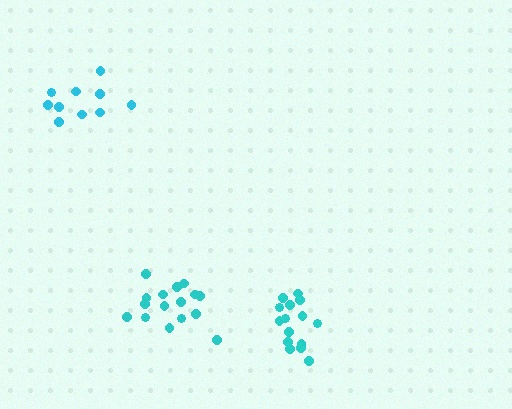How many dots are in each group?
Group 1: 10 dots, Group 2: 16 dots, Group 3: 15 dots (41 total).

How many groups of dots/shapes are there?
There are 3 groups.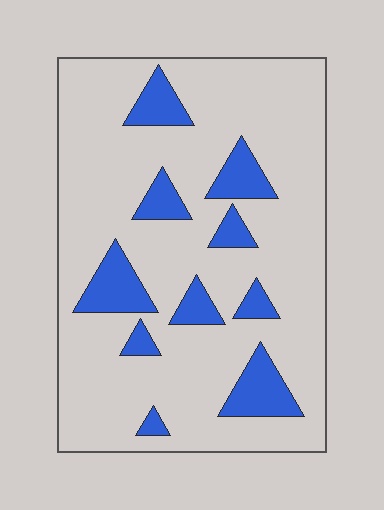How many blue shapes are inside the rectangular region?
10.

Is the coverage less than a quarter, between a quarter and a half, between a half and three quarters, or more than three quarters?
Less than a quarter.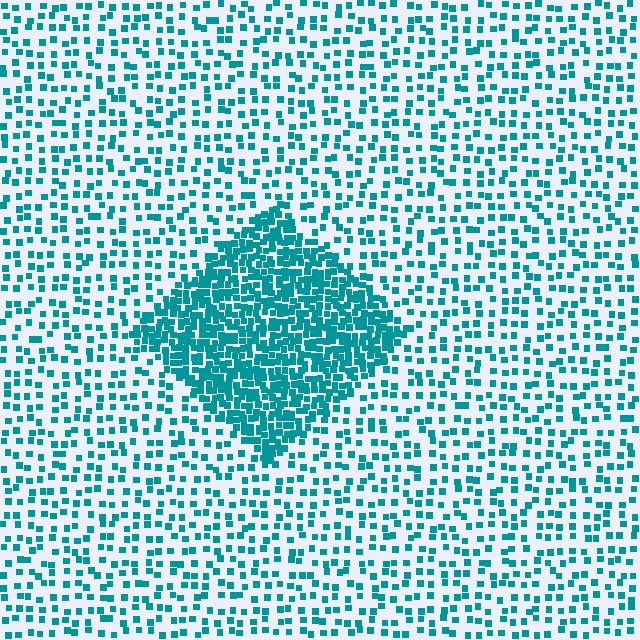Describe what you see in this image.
The image contains small teal elements arranged at two different densities. A diamond-shaped region is visible where the elements are more densely packed than the surrounding area.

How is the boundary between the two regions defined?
The boundary is defined by a change in element density (approximately 2.8x ratio). All elements are the same color, size, and shape.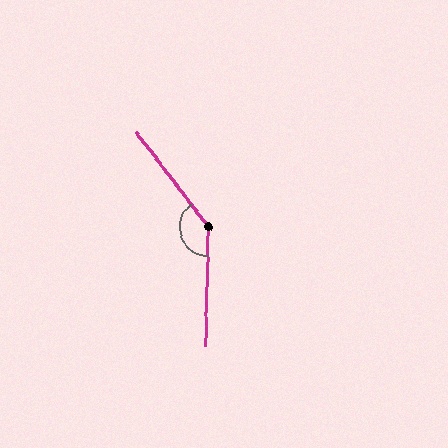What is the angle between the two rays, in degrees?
Approximately 141 degrees.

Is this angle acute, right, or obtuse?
It is obtuse.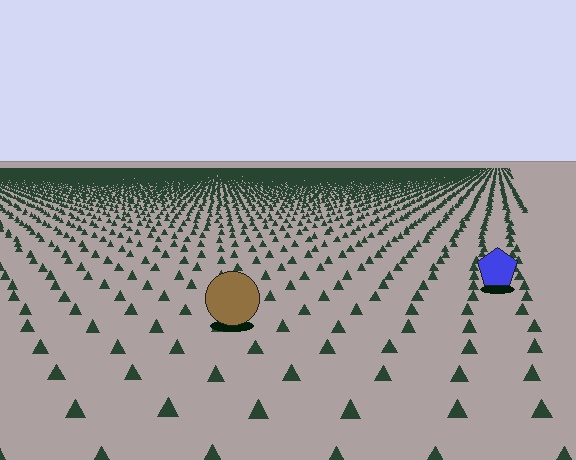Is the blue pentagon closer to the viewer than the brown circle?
No. The brown circle is closer — you can tell from the texture gradient: the ground texture is coarser near it.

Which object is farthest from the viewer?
The blue pentagon is farthest from the viewer. It appears smaller and the ground texture around it is denser.